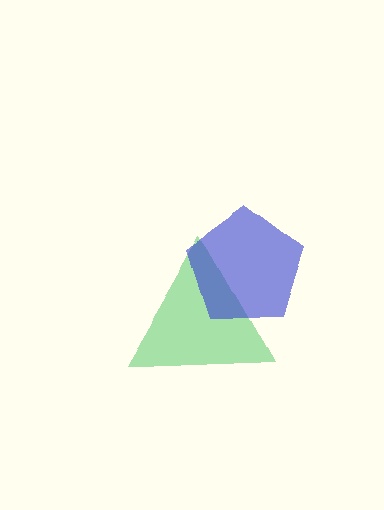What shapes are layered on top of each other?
The layered shapes are: a green triangle, a blue pentagon.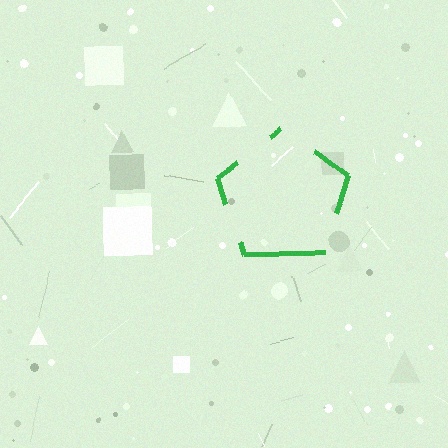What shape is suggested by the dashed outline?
The dashed outline suggests a pentagon.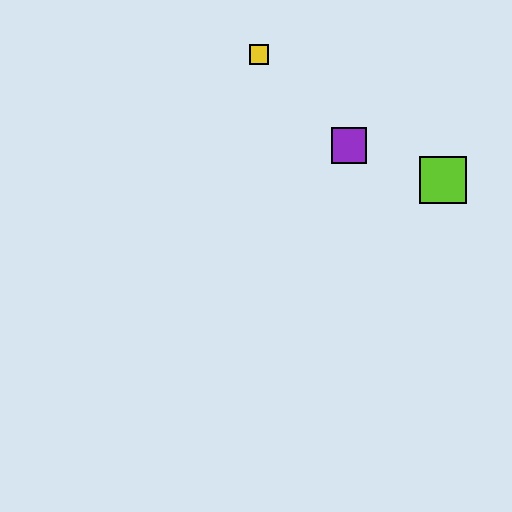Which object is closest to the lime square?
The purple square is closest to the lime square.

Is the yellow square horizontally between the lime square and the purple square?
No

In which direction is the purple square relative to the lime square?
The purple square is to the left of the lime square.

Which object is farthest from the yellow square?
The lime square is farthest from the yellow square.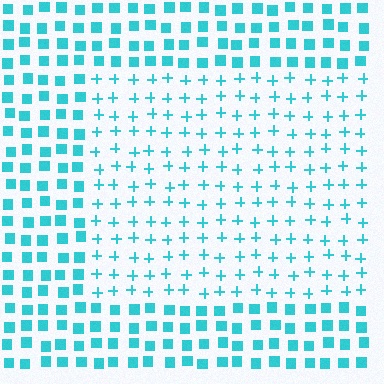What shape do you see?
I see a rectangle.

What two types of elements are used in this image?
The image uses plus signs inside the rectangle region and squares outside it.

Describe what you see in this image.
The image is filled with small cyan elements arranged in a uniform grid. A rectangle-shaped region contains plus signs, while the surrounding area contains squares. The boundary is defined purely by the change in element shape.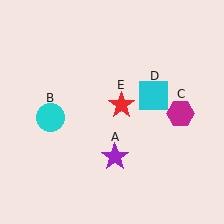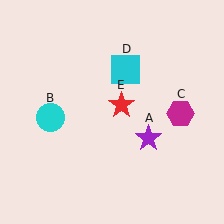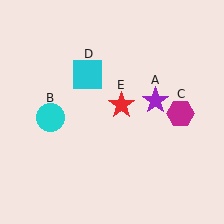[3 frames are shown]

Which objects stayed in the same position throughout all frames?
Cyan circle (object B) and magenta hexagon (object C) and red star (object E) remained stationary.